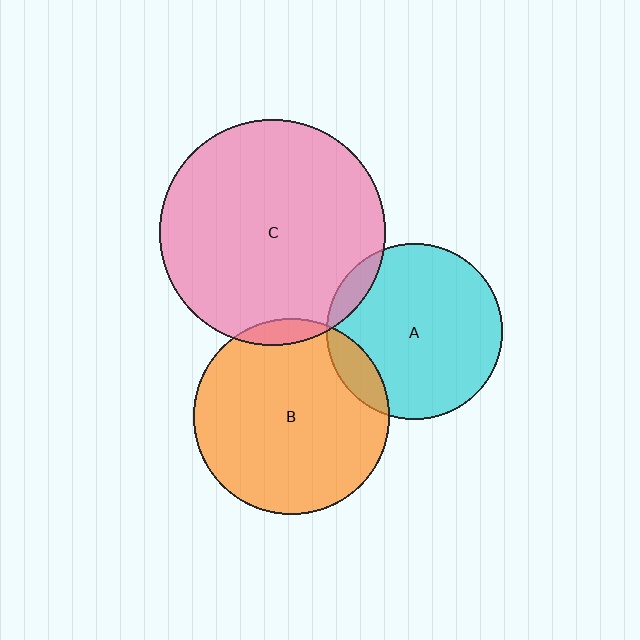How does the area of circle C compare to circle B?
Approximately 1.3 times.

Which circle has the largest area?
Circle C (pink).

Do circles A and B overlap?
Yes.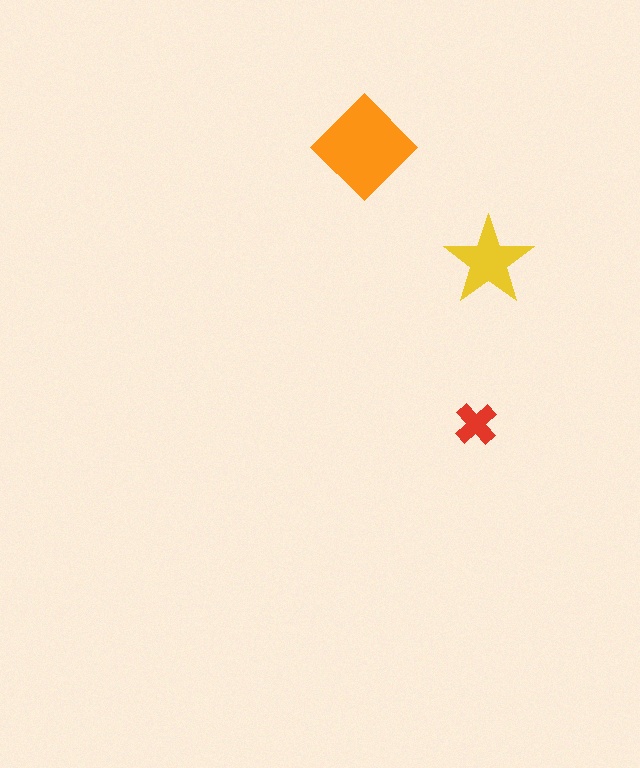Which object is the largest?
The orange diamond.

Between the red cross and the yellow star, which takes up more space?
The yellow star.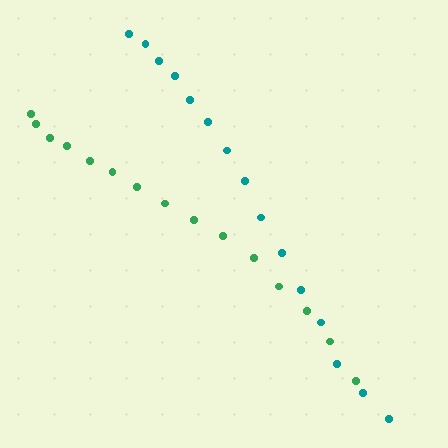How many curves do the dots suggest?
There are 2 distinct paths.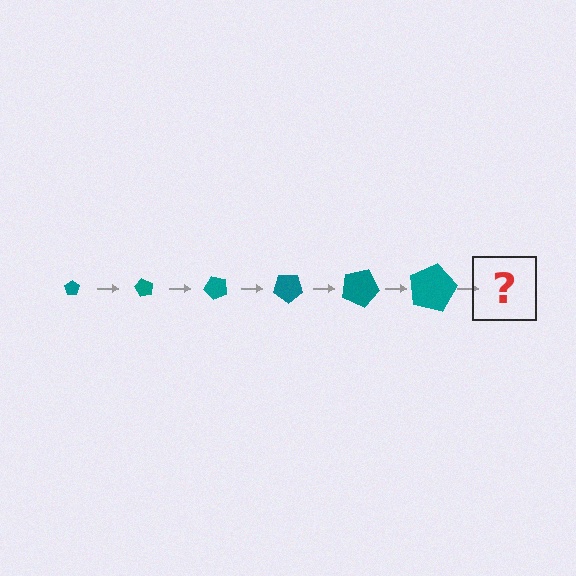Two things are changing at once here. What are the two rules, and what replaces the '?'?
The two rules are that the pentagon grows larger each step and it rotates 60 degrees each step. The '?' should be a pentagon, larger than the previous one and rotated 360 degrees from the start.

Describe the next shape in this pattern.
It should be a pentagon, larger than the previous one and rotated 360 degrees from the start.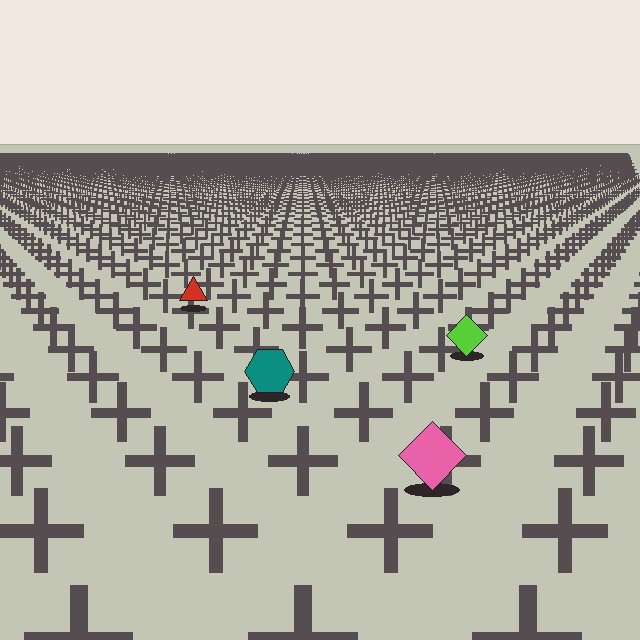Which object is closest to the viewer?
The pink diamond is closest. The texture marks near it are larger and more spread out.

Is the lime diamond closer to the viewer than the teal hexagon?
No. The teal hexagon is closer — you can tell from the texture gradient: the ground texture is coarser near it.